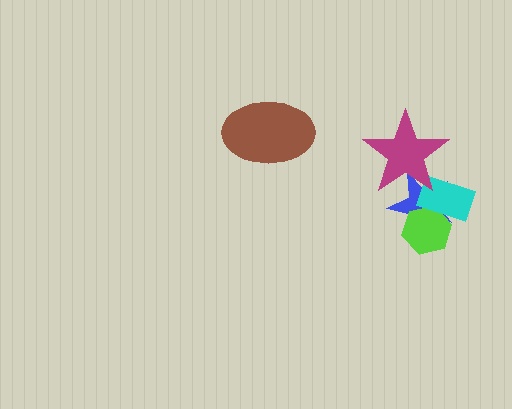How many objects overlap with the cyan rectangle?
3 objects overlap with the cyan rectangle.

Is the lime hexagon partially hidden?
Yes, it is partially covered by another shape.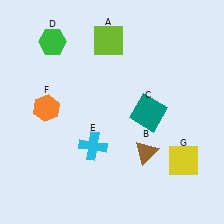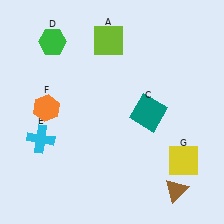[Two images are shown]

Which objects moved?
The objects that moved are: the brown triangle (B), the cyan cross (E).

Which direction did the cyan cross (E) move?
The cyan cross (E) moved left.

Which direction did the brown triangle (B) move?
The brown triangle (B) moved down.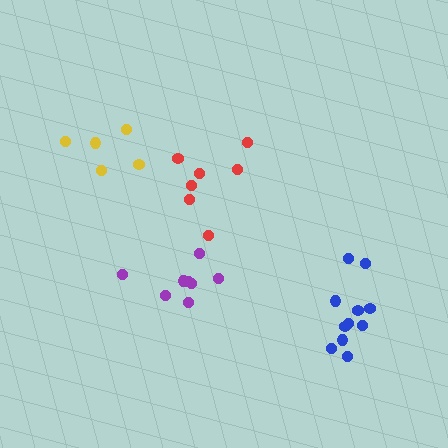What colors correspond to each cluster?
The clusters are colored: purple, red, yellow, blue.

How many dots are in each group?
Group 1: 8 dots, Group 2: 7 dots, Group 3: 5 dots, Group 4: 11 dots (31 total).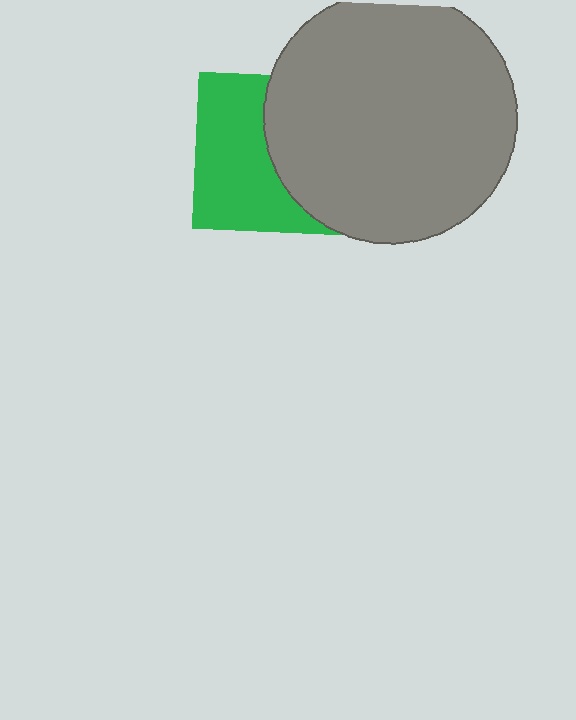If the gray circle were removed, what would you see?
You would see the complete green square.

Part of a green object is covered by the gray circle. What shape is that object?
It is a square.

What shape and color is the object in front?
The object in front is a gray circle.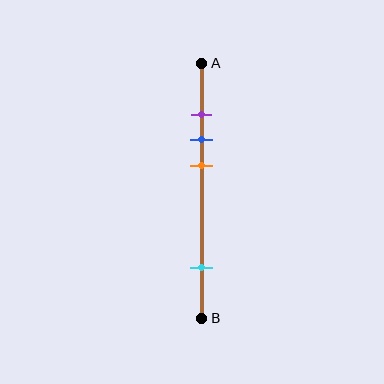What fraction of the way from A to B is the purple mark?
The purple mark is approximately 20% (0.2) of the way from A to B.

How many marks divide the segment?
There are 4 marks dividing the segment.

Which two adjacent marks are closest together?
The purple and blue marks are the closest adjacent pair.